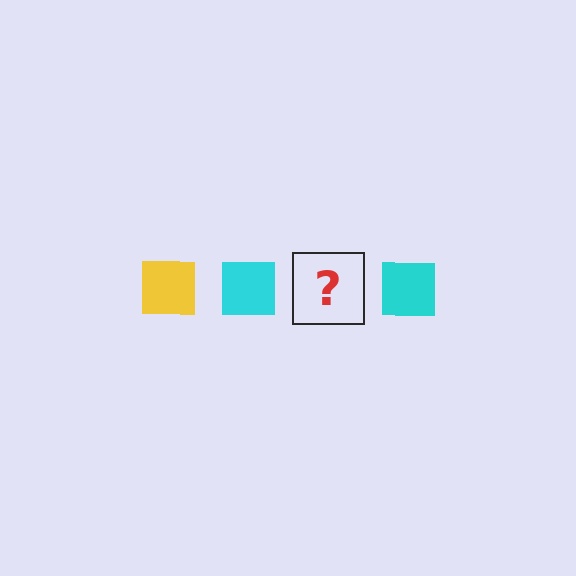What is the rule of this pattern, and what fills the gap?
The rule is that the pattern cycles through yellow, cyan squares. The gap should be filled with a yellow square.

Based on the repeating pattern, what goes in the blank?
The blank should be a yellow square.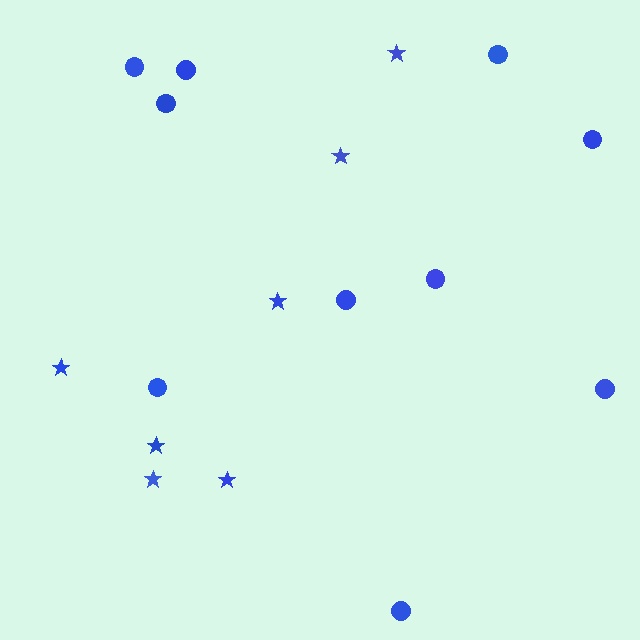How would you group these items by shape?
There are 2 groups: one group of circles (10) and one group of stars (7).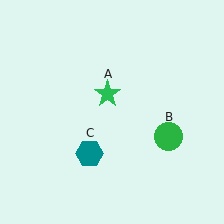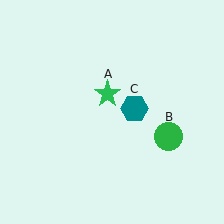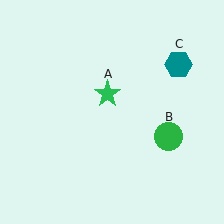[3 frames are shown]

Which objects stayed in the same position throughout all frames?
Green star (object A) and green circle (object B) remained stationary.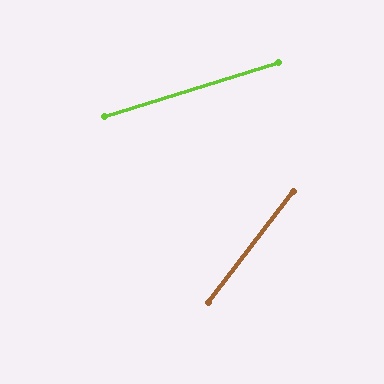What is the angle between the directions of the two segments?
Approximately 35 degrees.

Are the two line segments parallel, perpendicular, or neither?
Neither parallel nor perpendicular — they differ by about 35°.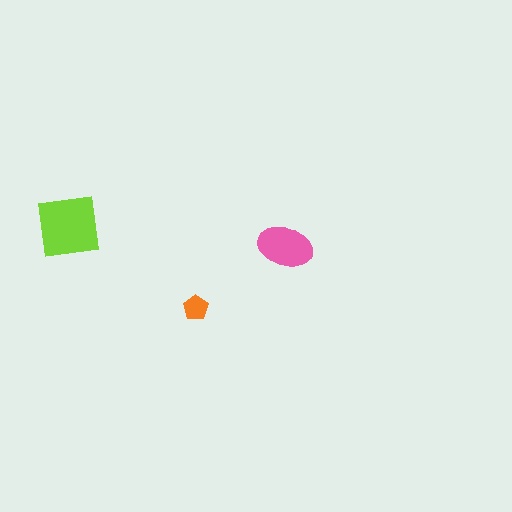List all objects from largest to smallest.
The lime square, the pink ellipse, the orange pentagon.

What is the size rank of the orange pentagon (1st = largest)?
3rd.